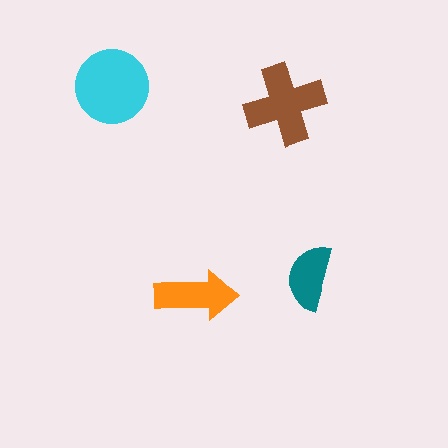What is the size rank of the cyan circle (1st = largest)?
1st.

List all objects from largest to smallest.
The cyan circle, the brown cross, the orange arrow, the teal semicircle.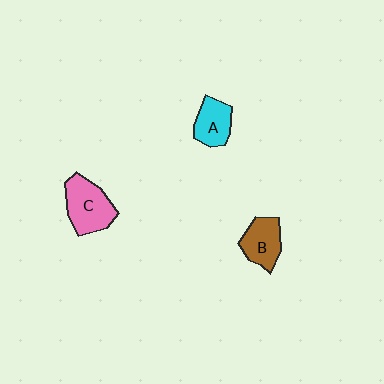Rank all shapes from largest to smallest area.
From largest to smallest: C (pink), B (brown), A (cyan).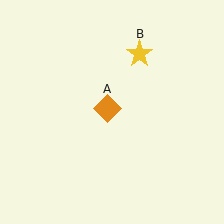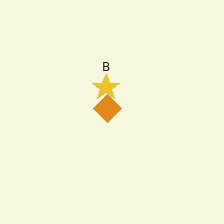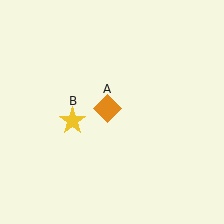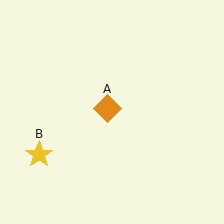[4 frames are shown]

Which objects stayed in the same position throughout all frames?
Orange diamond (object A) remained stationary.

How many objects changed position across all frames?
1 object changed position: yellow star (object B).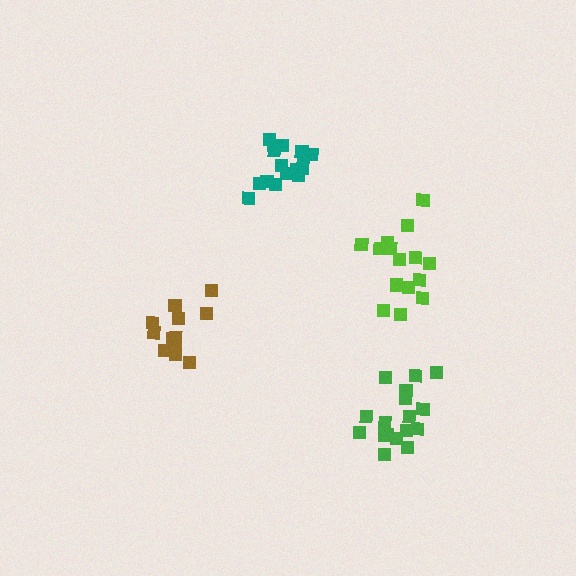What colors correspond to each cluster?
The clusters are colored: green, teal, brown, lime.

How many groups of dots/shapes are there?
There are 4 groups.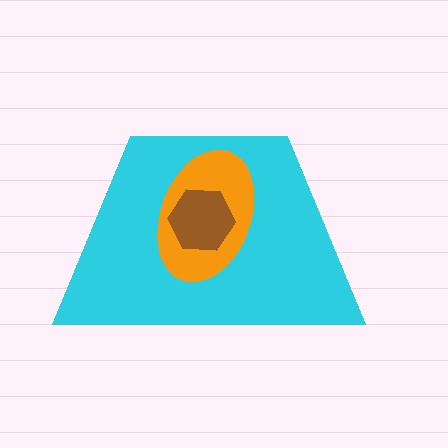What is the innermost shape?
The brown hexagon.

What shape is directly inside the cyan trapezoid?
The orange ellipse.